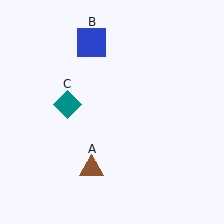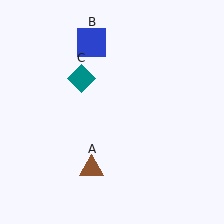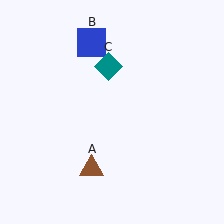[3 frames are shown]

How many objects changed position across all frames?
1 object changed position: teal diamond (object C).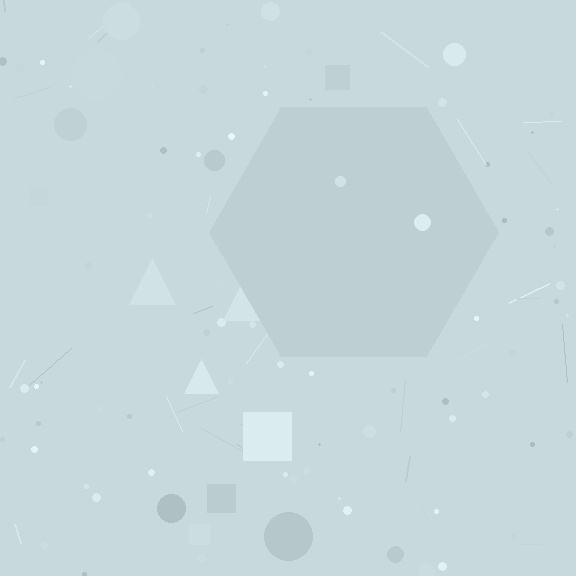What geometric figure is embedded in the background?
A hexagon is embedded in the background.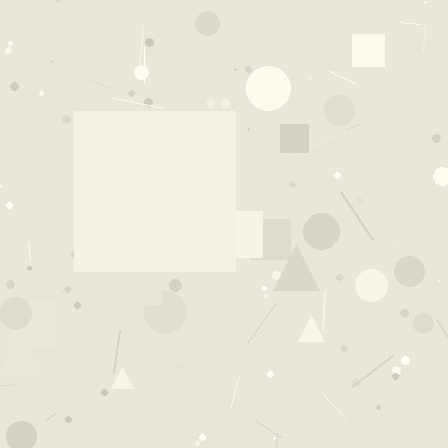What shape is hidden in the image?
A square is hidden in the image.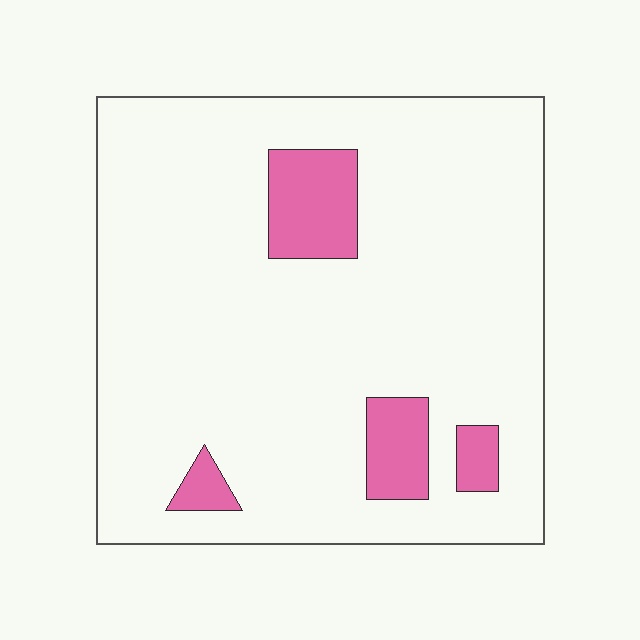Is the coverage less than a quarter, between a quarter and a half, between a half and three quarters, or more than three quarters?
Less than a quarter.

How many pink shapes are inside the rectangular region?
4.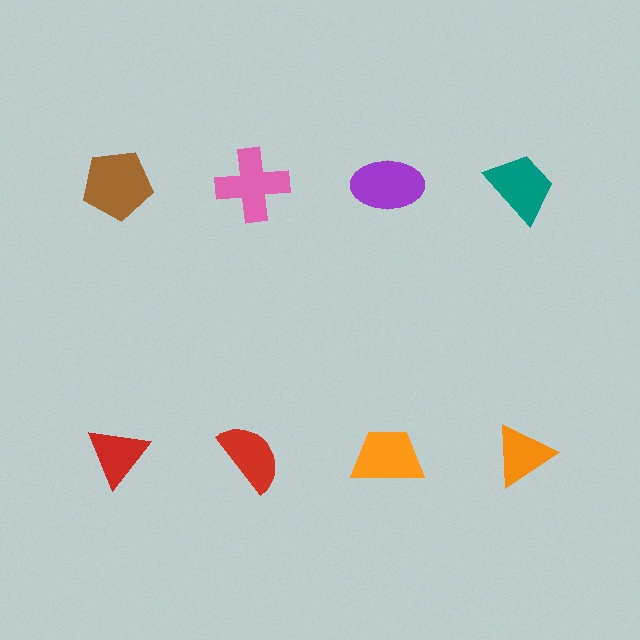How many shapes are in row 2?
4 shapes.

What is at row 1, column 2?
A pink cross.